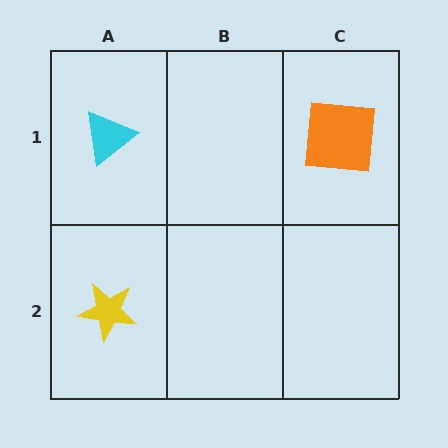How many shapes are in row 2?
1 shape.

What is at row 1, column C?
An orange square.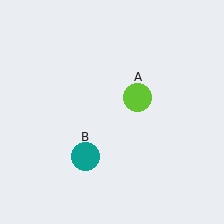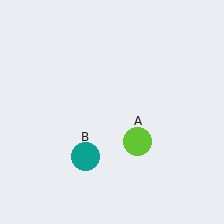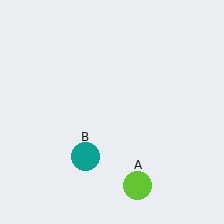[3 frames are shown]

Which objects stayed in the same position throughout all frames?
Teal circle (object B) remained stationary.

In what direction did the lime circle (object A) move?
The lime circle (object A) moved down.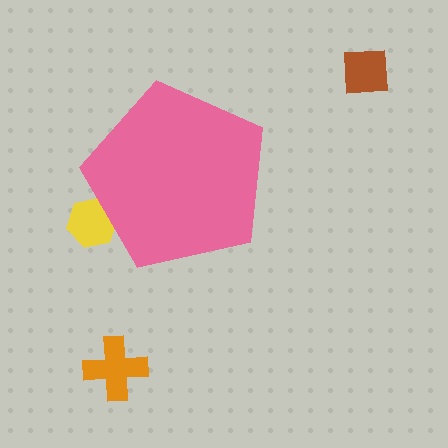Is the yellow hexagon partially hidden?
Yes, the yellow hexagon is partially hidden behind the pink pentagon.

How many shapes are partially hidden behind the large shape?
1 shape is partially hidden.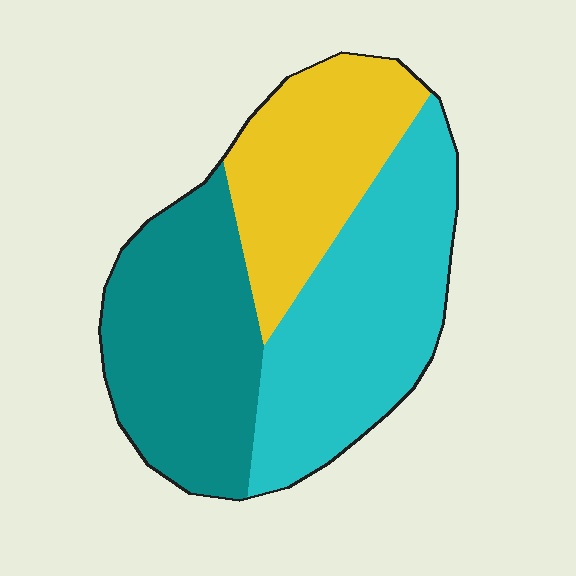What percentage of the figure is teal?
Teal covers about 35% of the figure.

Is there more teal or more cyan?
Cyan.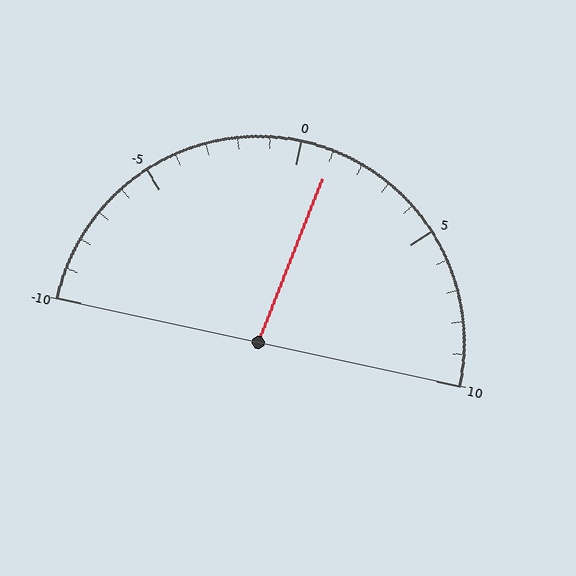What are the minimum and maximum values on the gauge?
The gauge ranges from -10 to 10.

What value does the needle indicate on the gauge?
The needle indicates approximately 1.